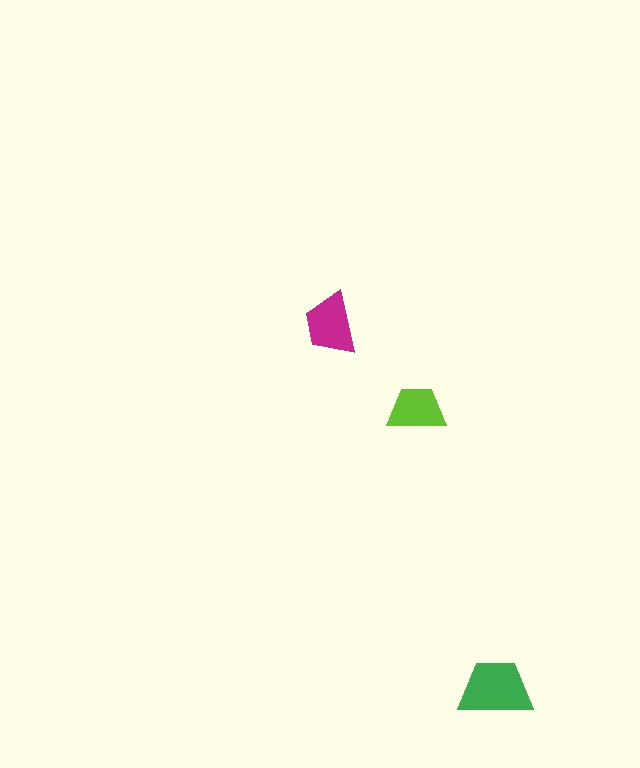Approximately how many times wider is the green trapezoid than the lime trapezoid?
About 1.5 times wider.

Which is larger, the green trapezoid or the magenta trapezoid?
The green one.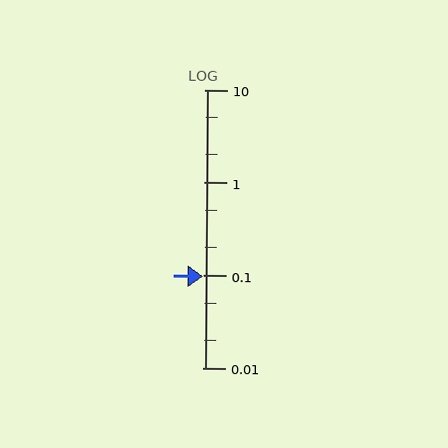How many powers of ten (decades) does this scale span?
The scale spans 3 decades, from 0.01 to 10.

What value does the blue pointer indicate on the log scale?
The pointer indicates approximately 0.097.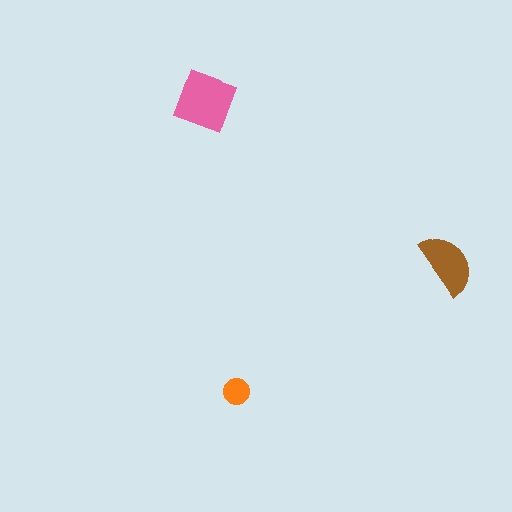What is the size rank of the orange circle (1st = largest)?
3rd.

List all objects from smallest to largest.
The orange circle, the brown semicircle, the pink diamond.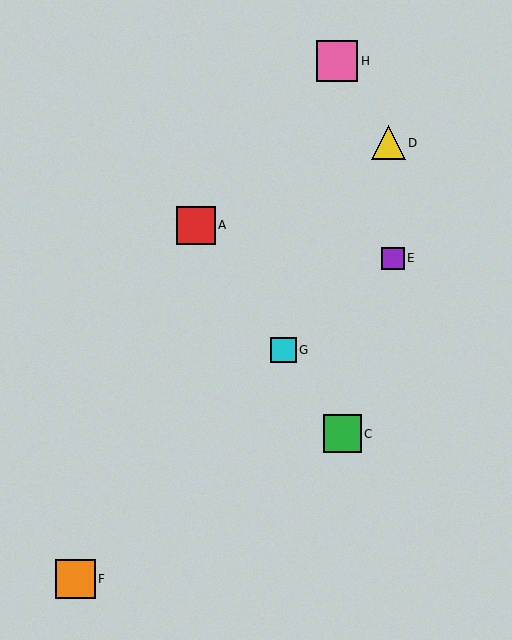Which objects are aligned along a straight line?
Objects A, B, C, G are aligned along a straight line.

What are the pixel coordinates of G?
Object G is at (283, 350).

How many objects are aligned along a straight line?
4 objects (A, B, C, G) are aligned along a straight line.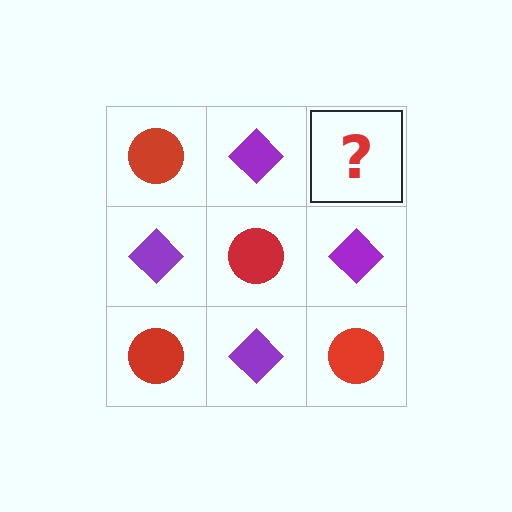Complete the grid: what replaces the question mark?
The question mark should be replaced with a red circle.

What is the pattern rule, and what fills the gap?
The rule is that it alternates red circle and purple diamond in a checkerboard pattern. The gap should be filled with a red circle.